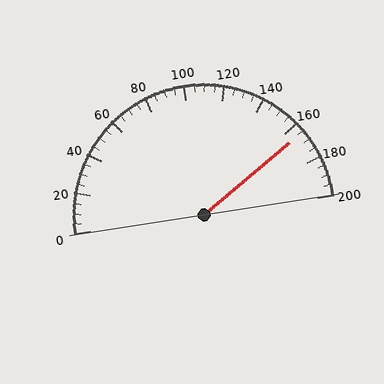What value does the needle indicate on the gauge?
The needle indicates approximately 165.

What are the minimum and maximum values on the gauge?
The gauge ranges from 0 to 200.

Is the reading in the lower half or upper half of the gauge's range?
The reading is in the upper half of the range (0 to 200).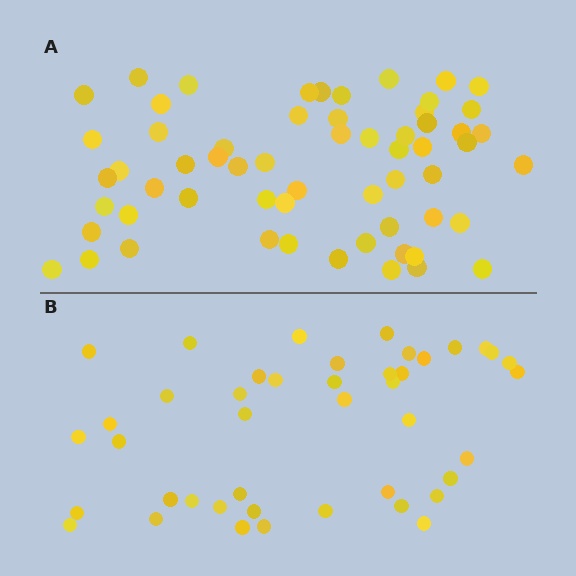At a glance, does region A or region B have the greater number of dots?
Region A (the top region) has more dots.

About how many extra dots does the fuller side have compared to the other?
Region A has approximately 15 more dots than region B.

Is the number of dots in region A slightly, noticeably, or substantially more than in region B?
Region A has noticeably more, but not dramatically so. The ratio is roughly 1.4 to 1.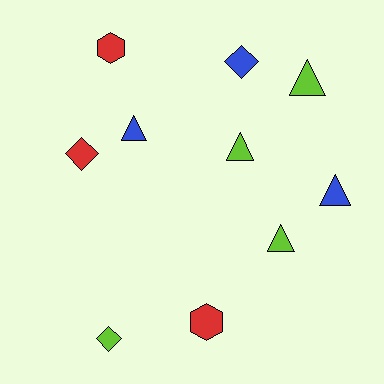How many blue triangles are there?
There are 2 blue triangles.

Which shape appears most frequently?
Triangle, with 5 objects.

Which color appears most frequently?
Lime, with 4 objects.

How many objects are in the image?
There are 10 objects.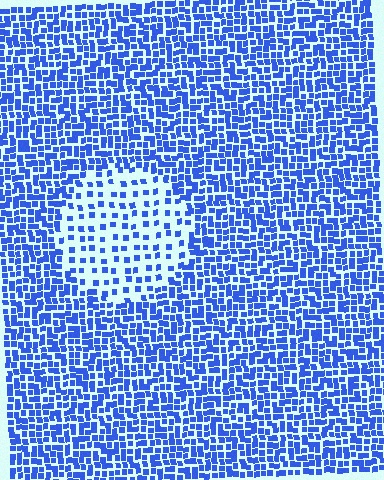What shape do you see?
I see a circle.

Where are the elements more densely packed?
The elements are more densely packed outside the circle boundary.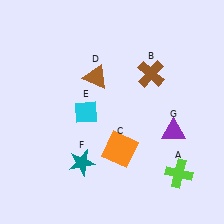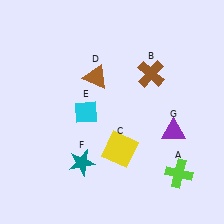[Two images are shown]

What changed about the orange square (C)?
In Image 1, C is orange. In Image 2, it changed to yellow.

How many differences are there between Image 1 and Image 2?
There is 1 difference between the two images.